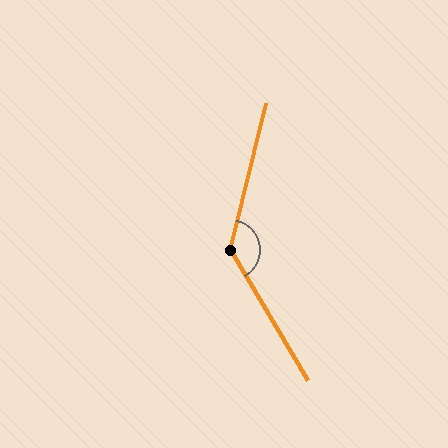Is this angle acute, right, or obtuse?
It is obtuse.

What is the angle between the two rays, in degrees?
Approximately 136 degrees.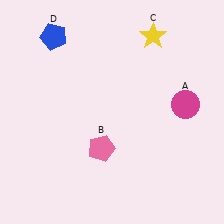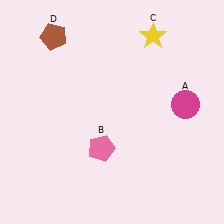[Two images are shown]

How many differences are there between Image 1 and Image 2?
There is 1 difference between the two images.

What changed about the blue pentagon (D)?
In Image 1, D is blue. In Image 2, it changed to brown.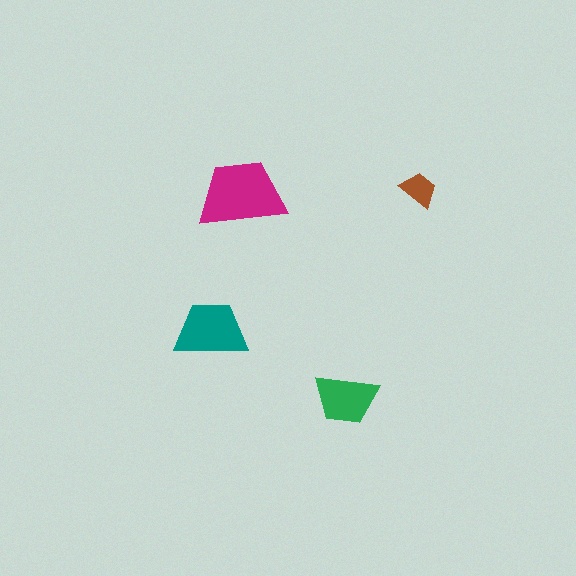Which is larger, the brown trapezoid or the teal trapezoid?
The teal one.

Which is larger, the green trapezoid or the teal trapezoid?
The teal one.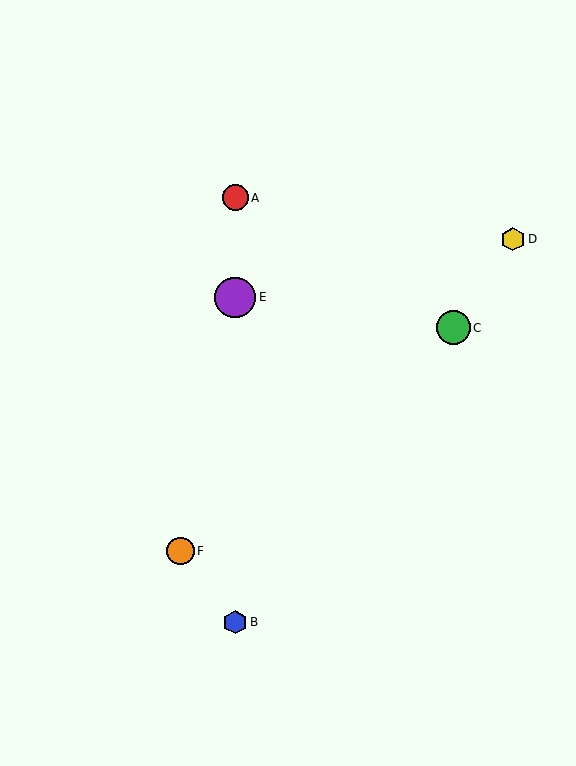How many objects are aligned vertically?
3 objects (A, B, E) are aligned vertically.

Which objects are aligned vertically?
Objects A, B, E are aligned vertically.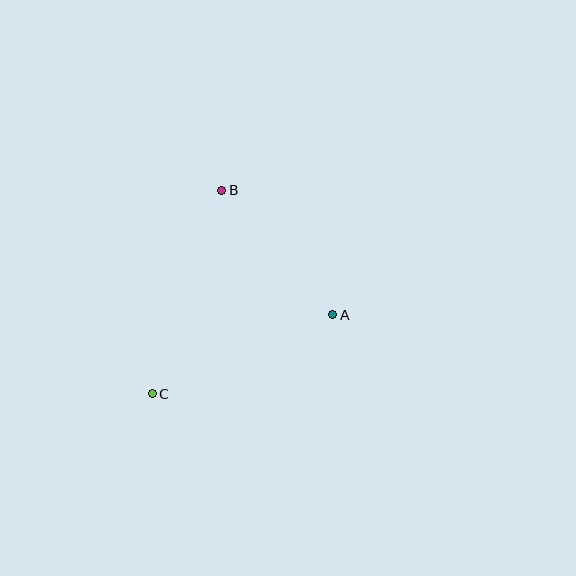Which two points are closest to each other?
Points A and B are closest to each other.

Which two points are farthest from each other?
Points B and C are farthest from each other.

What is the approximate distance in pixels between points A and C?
The distance between A and C is approximately 197 pixels.